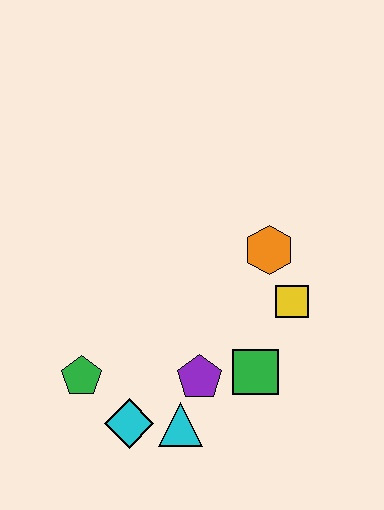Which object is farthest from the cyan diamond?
The orange hexagon is farthest from the cyan diamond.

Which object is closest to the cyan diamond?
The cyan triangle is closest to the cyan diamond.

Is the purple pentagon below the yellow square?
Yes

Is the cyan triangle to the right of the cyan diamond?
Yes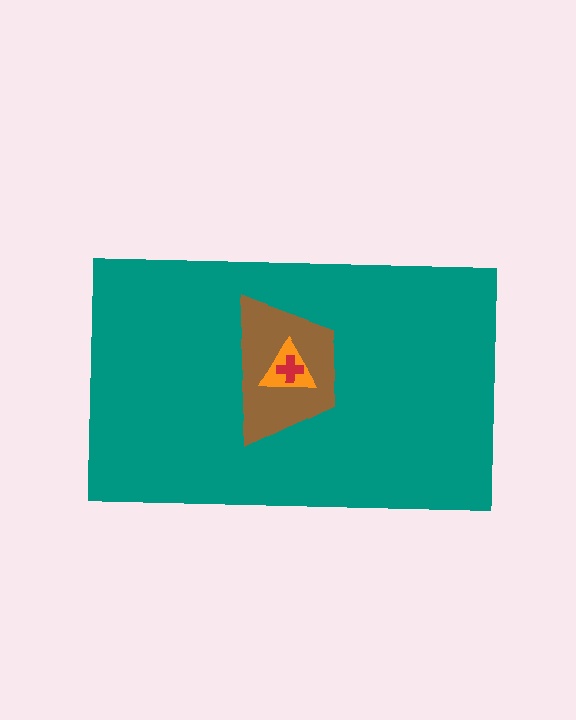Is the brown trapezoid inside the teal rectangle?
Yes.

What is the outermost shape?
The teal rectangle.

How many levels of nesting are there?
4.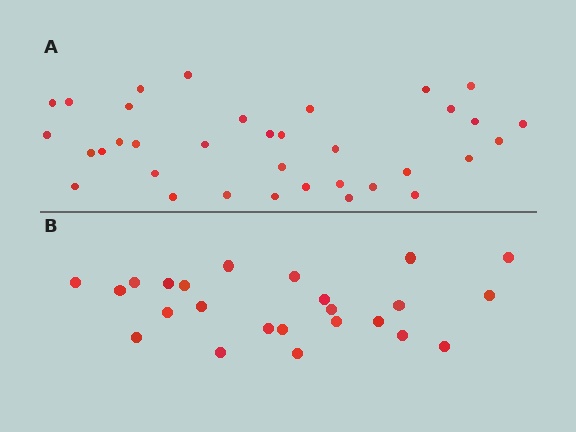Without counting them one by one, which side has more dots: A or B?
Region A (the top region) has more dots.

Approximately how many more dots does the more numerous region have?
Region A has roughly 12 or so more dots than region B.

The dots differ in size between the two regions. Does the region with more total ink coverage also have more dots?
No. Region B has more total ink coverage because its dots are larger, but region A actually contains more individual dots. Total area can be misleading — the number of items is what matters here.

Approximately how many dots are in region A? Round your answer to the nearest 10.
About 40 dots. (The exact count is 35, which rounds to 40.)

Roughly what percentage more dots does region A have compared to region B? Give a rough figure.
About 45% more.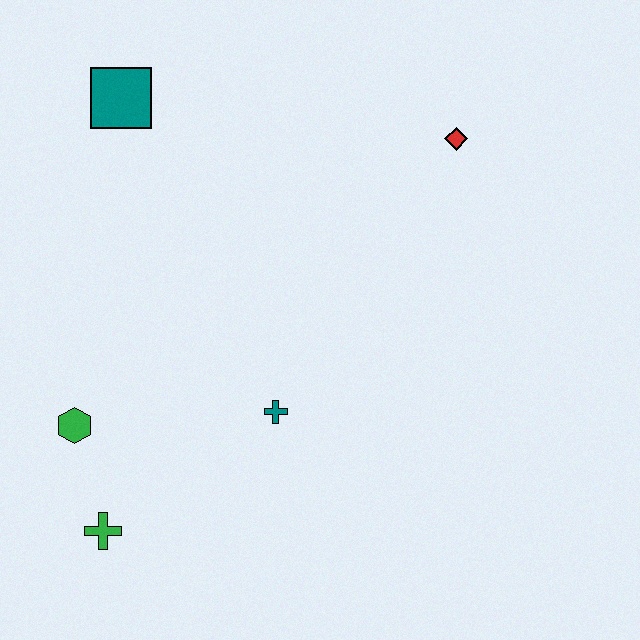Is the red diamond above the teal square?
No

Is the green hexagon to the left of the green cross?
Yes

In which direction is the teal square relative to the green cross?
The teal square is above the green cross.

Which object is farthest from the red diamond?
The green cross is farthest from the red diamond.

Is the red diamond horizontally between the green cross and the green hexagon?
No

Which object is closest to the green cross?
The green hexagon is closest to the green cross.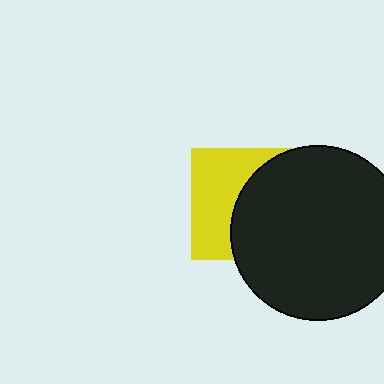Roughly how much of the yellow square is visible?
About half of it is visible (roughly 46%).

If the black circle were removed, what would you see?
You would see the complete yellow square.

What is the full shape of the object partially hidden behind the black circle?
The partially hidden object is a yellow square.